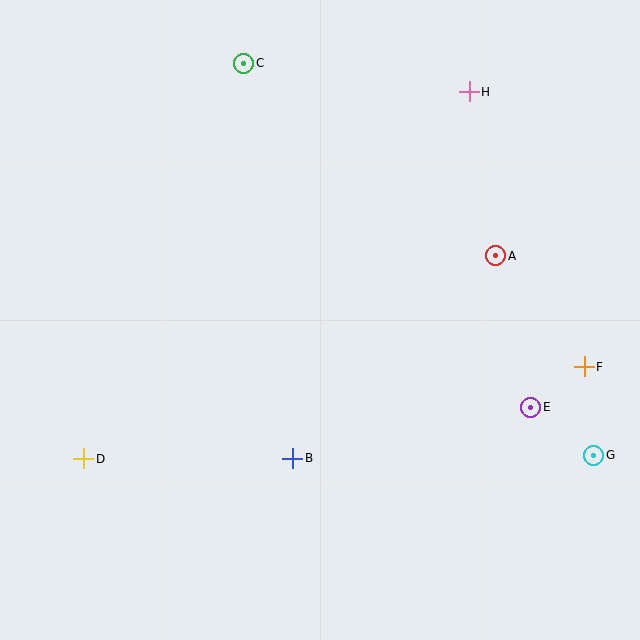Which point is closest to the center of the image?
Point B at (293, 458) is closest to the center.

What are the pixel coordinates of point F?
Point F is at (584, 367).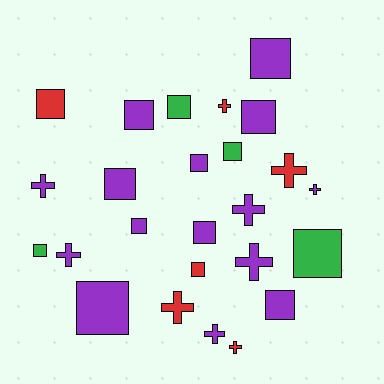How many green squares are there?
There are 4 green squares.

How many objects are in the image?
There are 25 objects.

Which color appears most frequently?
Purple, with 15 objects.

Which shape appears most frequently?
Square, with 15 objects.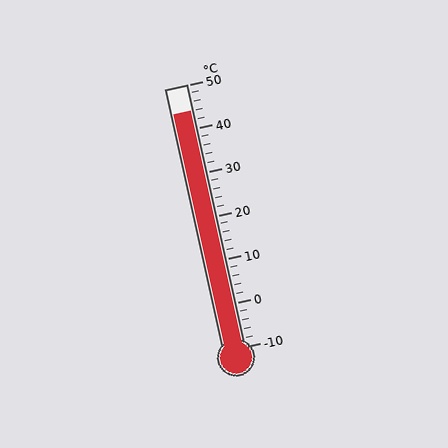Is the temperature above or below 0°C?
The temperature is above 0°C.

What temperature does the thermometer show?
The thermometer shows approximately 44°C.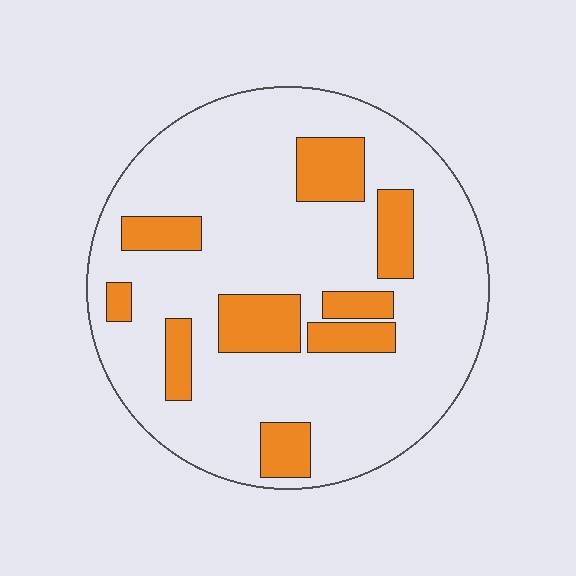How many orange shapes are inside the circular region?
9.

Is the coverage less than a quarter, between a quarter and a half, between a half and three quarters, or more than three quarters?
Less than a quarter.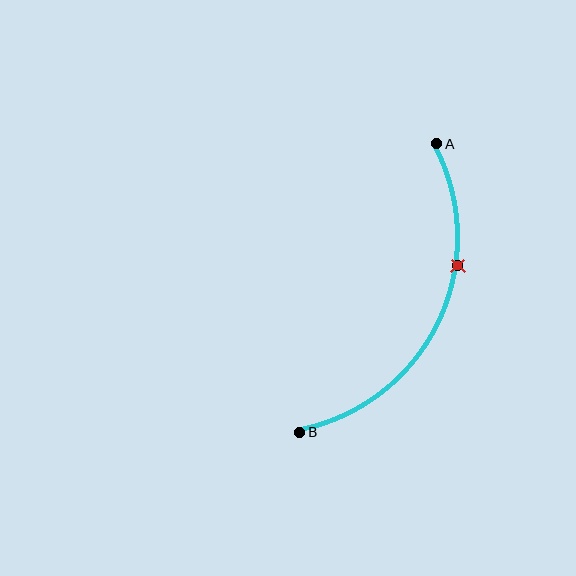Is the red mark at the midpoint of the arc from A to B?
No. The red mark lies on the arc but is closer to endpoint A. The arc midpoint would be at the point on the curve equidistant along the arc from both A and B.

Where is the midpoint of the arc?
The arc midpoint is the point on the curve farthest from the straight line joining A and B. It sits to the right of that line.